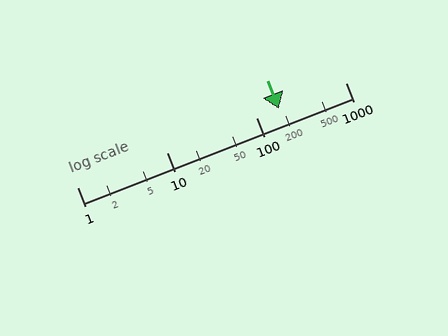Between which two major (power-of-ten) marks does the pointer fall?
The pointer is between 100 and 1000.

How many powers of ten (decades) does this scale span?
The scale spans 3 decades, from 1 to 1000.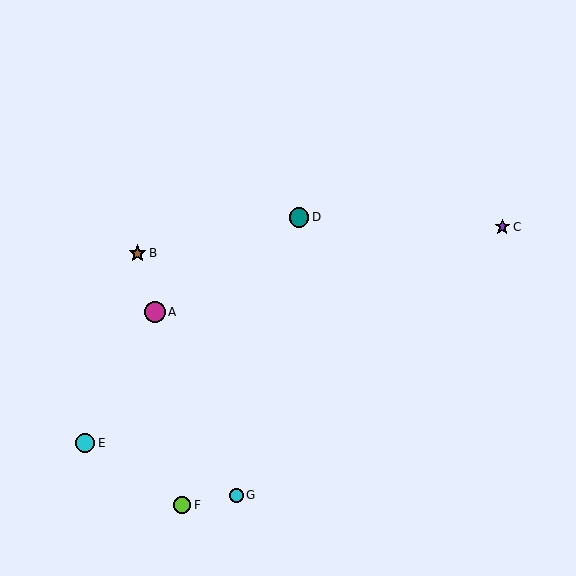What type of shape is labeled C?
Shape C is a purple star.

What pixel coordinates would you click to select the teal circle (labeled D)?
Click at (299, 217) to select the teal circle D.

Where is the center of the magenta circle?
The center of the magenta circle is at (155, 312).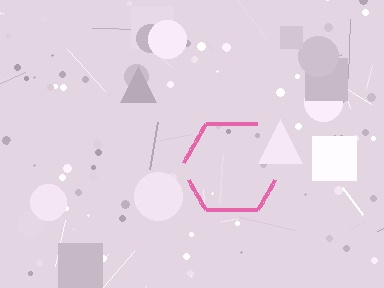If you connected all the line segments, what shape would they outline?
They would outline a hexagon.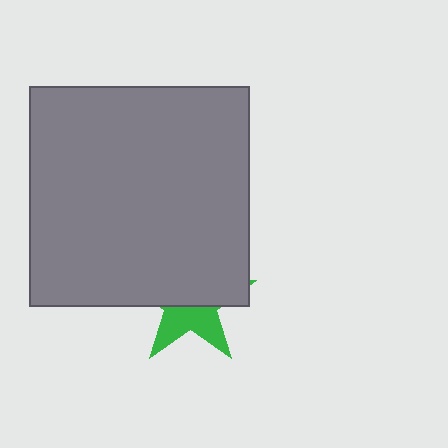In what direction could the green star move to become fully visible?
The green star could move down. That would shift it out from behind the gray square entirely.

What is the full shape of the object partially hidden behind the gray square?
The partially hidden object is a green star.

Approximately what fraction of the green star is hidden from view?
Roughly 60% of the green star is hidden behind the gray square.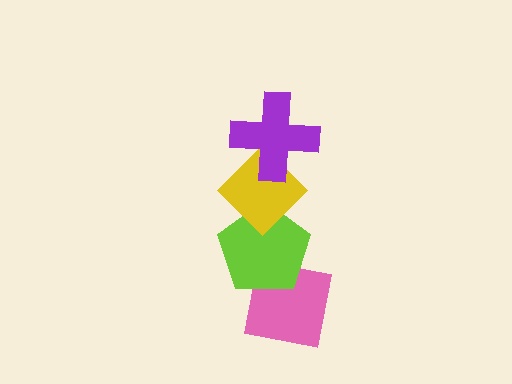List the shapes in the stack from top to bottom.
From top to bottom: the purple cross, the yellow diamond, the lime pentagon, the pink square.